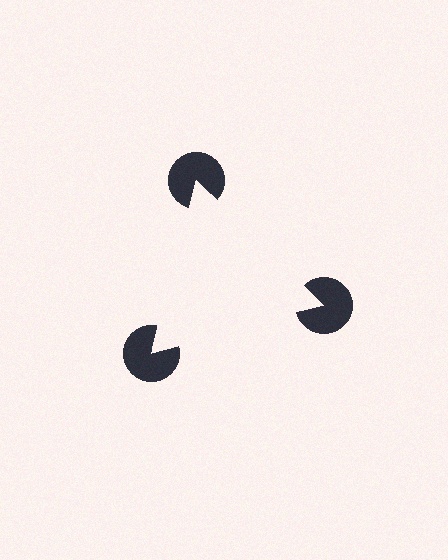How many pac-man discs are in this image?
There are 3 — one at each vertex of the illusory triangle.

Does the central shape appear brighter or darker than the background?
It typically appears slightly brighter than the background, even though no actual brightness change is drawn.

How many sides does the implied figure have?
3 sides.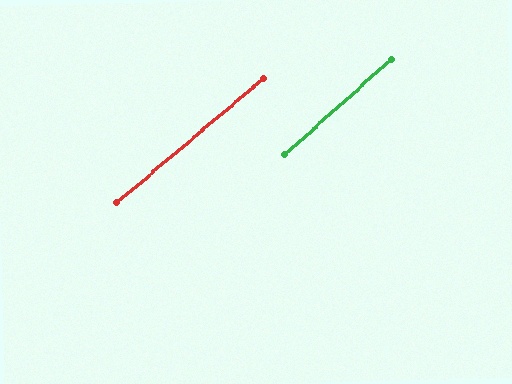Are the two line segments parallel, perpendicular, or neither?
Parallel — their directions differ by only 1.5°.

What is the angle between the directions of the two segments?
Approximately 1 degree.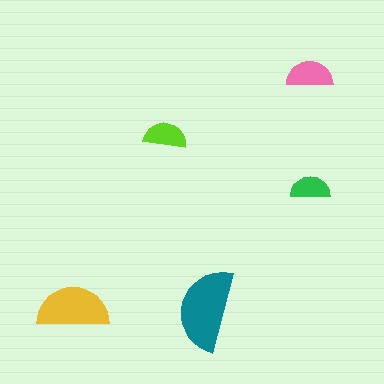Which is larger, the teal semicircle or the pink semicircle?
The teal one.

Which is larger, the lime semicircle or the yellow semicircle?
The yellow one.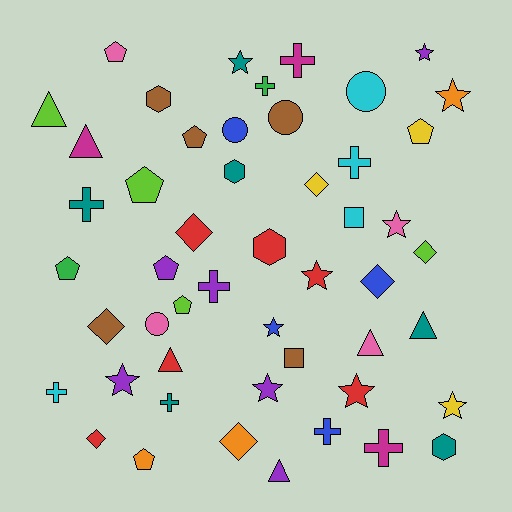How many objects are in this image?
There are 50 objects.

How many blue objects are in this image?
There are 4 blue objects.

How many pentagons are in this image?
There are 8 pentagons.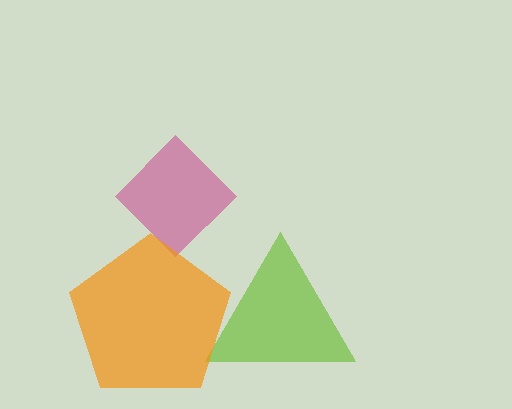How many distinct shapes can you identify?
There are 3 distinct shapes: a lime triangle, a magenta diamond, an orange pentagon.